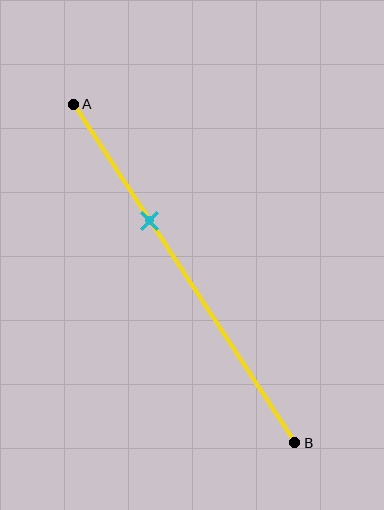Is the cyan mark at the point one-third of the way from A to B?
Yes, the mark is approximately at the one-third point.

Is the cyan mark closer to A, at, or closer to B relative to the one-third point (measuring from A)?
The cyan mark is approximately at the one-third point of segment AB.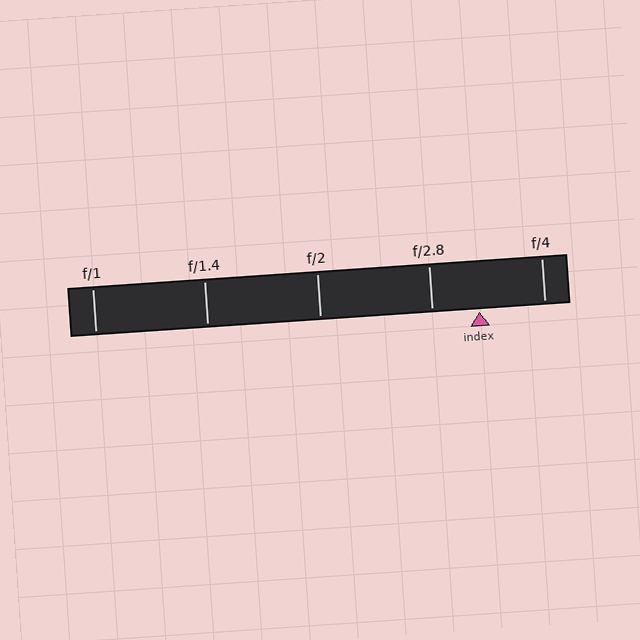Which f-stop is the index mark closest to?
The index mark is closest to f/2.8.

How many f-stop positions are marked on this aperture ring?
There are 5 f-stop positions marked.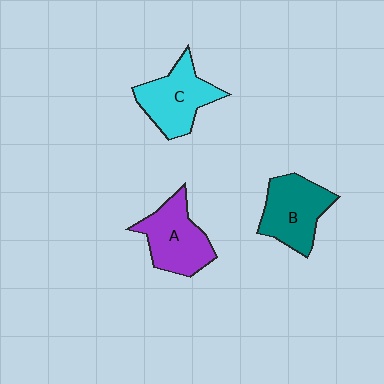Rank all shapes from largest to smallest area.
From largest to smallest: B (teal), C (cyan), A (purple).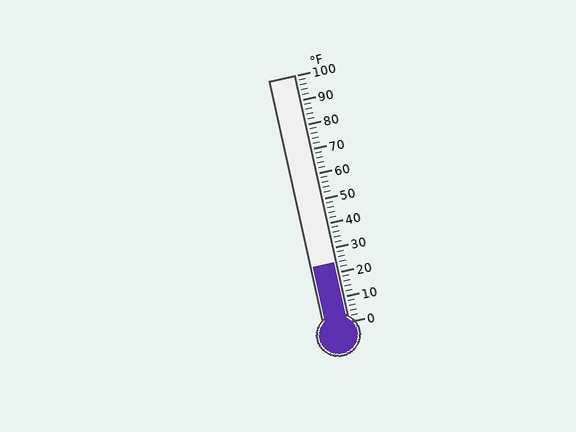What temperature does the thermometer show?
The thermometer shows approximately 24°F.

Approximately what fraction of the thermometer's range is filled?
The thermometer is filled to approximately 25% of its range.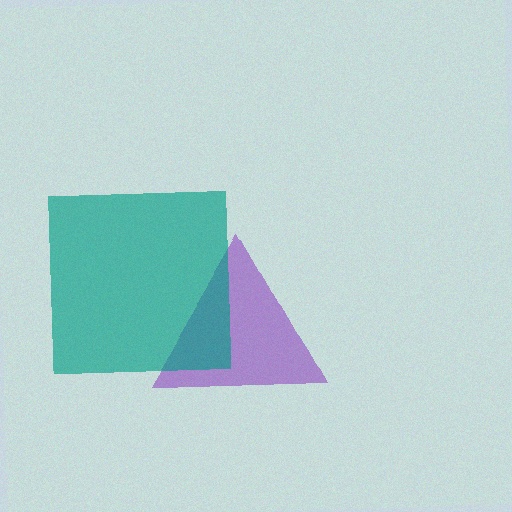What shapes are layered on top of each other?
The layered shapes are: a purple triangle, a teal square.